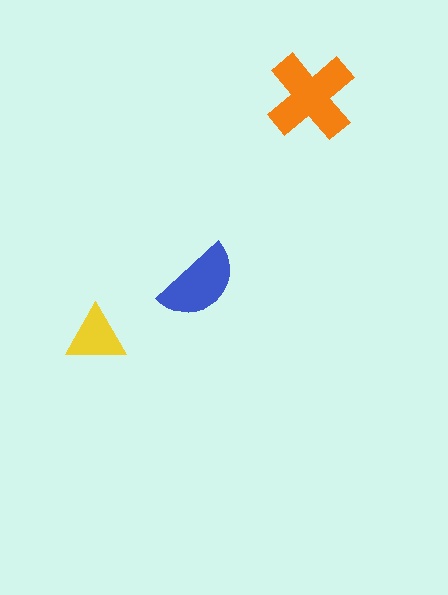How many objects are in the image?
There are 3 objects in the image.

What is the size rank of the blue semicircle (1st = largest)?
2nd.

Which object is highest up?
The orange cross is topmost.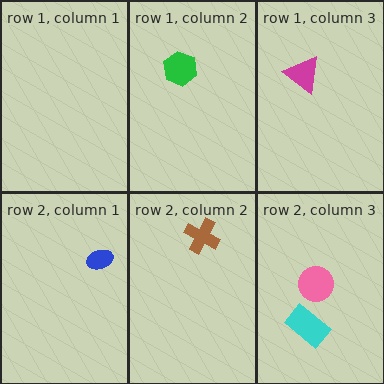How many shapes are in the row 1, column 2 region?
1.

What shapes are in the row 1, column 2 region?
The green hexagon.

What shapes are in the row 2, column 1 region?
The blue ellipse.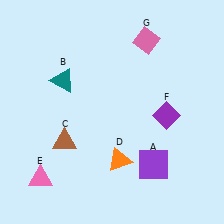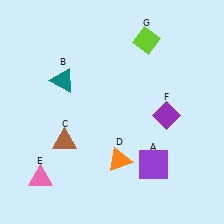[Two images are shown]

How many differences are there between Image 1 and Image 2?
There is 1 difference between the two images.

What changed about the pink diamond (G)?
In Image 1, G is pink. In Image 2, it changed to lime.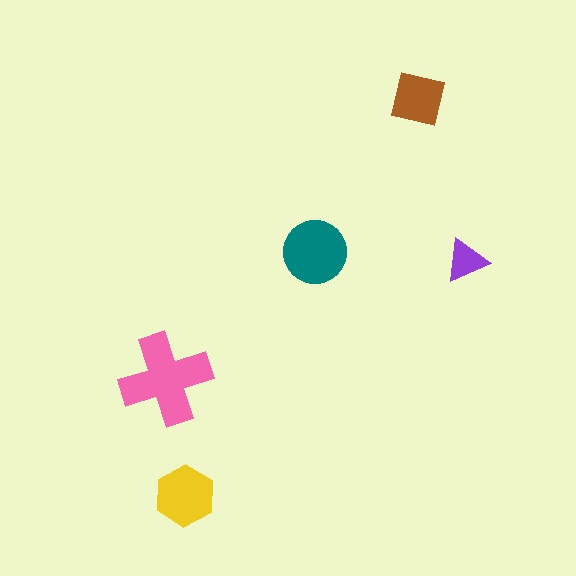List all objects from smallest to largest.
The purple triangle, the brown square, the yellow hexagon, the teal circle, the pink cross.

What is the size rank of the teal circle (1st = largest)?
2nd.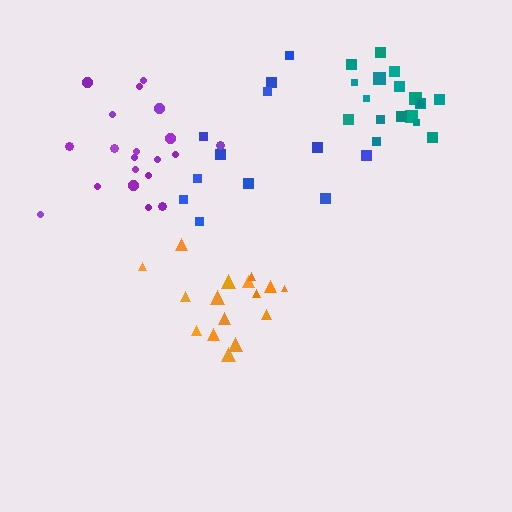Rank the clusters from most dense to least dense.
teal, purple, orange, blue.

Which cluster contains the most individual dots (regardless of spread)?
Purple (20).